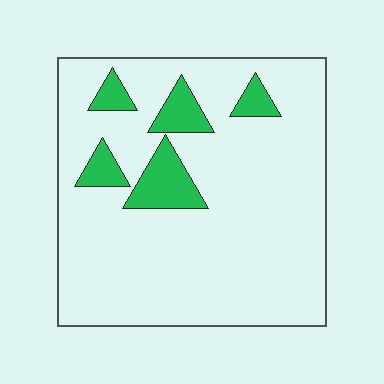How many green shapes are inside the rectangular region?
5.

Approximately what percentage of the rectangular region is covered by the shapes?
Approximately 15%.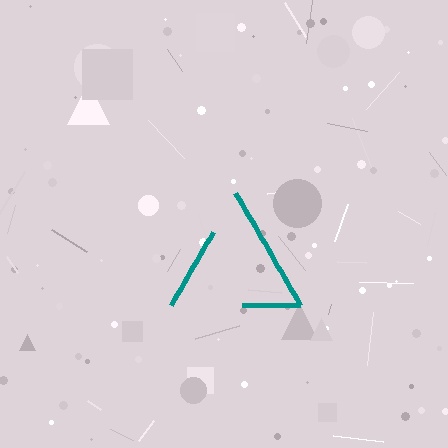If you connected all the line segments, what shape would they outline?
They would outline a triangle.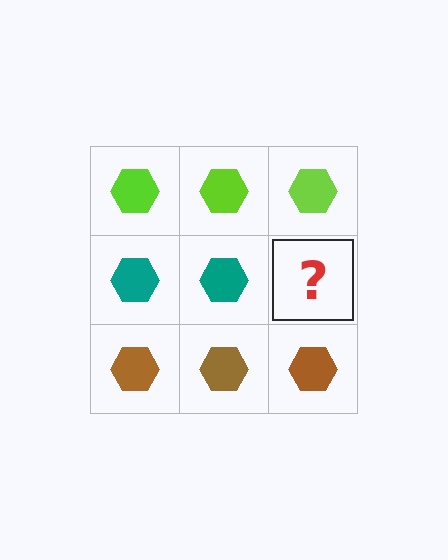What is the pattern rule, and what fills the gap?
The rule is that each row has a consistent color. The gap should be filled with a teal hexagon.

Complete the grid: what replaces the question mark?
The question mark should be replaced with a teal hexagon.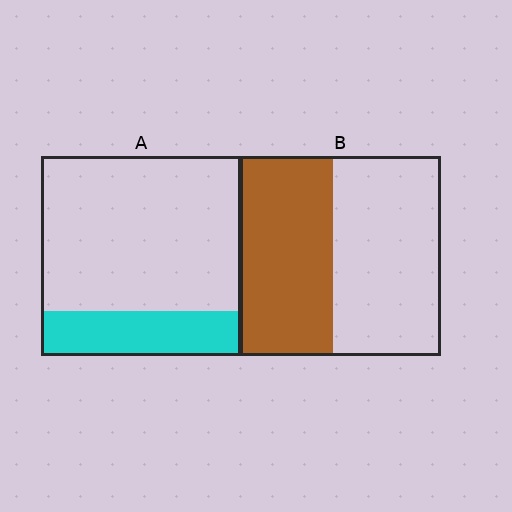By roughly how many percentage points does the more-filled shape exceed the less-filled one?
By roughly 25 percentage points (B over A).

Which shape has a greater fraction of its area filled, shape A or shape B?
Shape B.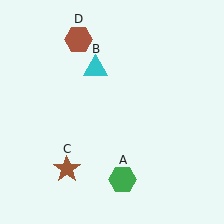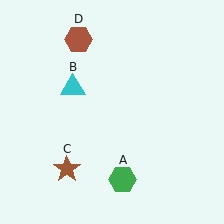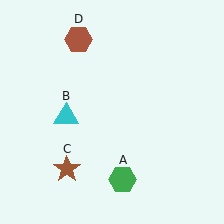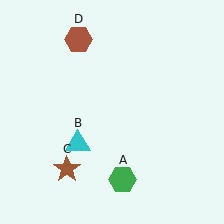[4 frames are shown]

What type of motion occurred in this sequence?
The cyan triangle (object B) rotated counterclockwise around the center of the scene.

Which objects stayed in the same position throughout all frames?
Green hexagon (object A) and brown star (object C) and brown hexagon (object D) remained stationary.